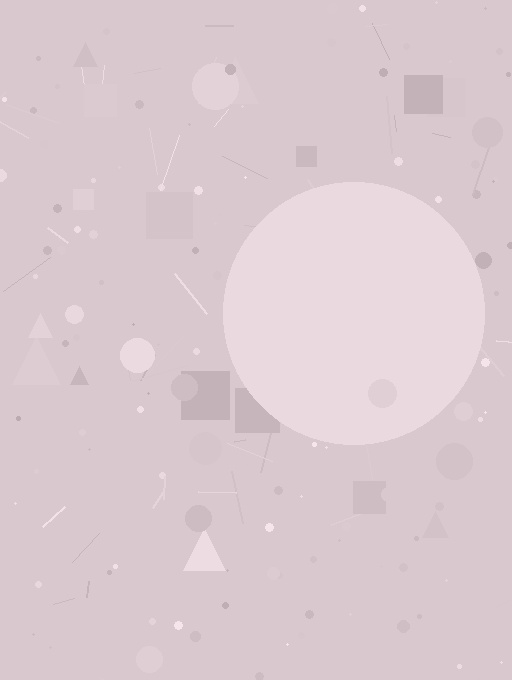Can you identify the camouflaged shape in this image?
The camouflaged shape is a circle.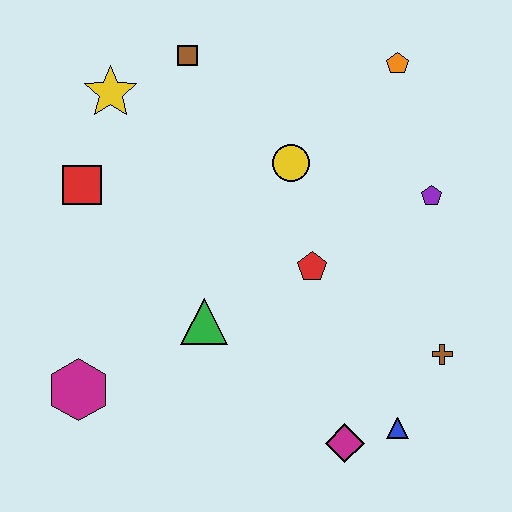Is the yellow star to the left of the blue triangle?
Yes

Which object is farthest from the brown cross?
The yellow star is farthest from the brown cross.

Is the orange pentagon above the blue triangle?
Yes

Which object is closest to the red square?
The yellow star is closest to the red square.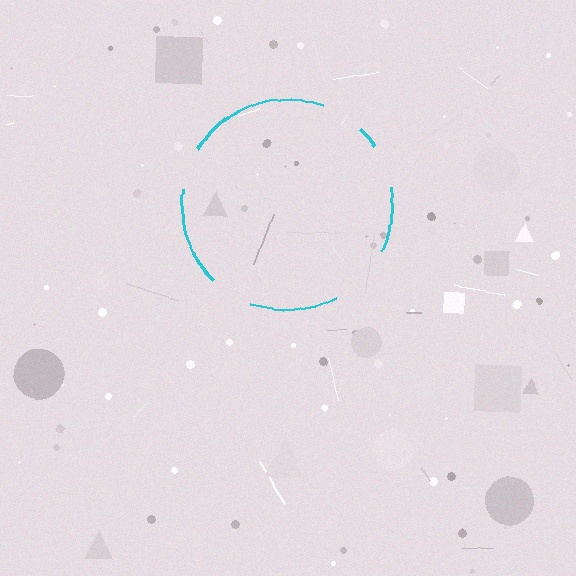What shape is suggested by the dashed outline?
The dashed outline suggests a circle.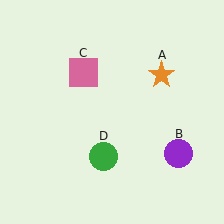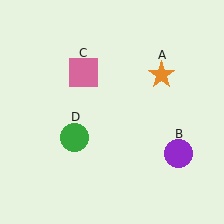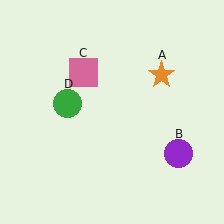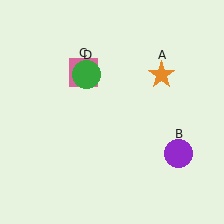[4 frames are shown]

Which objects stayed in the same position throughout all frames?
Orange star (object A) and purple circle (object B) and pink square (object C) remained stationary.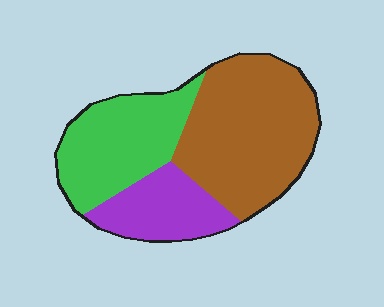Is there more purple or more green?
Green.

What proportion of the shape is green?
Green takes up about one third (1/3) of the shape.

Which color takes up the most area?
Brown, at roughly 50%.